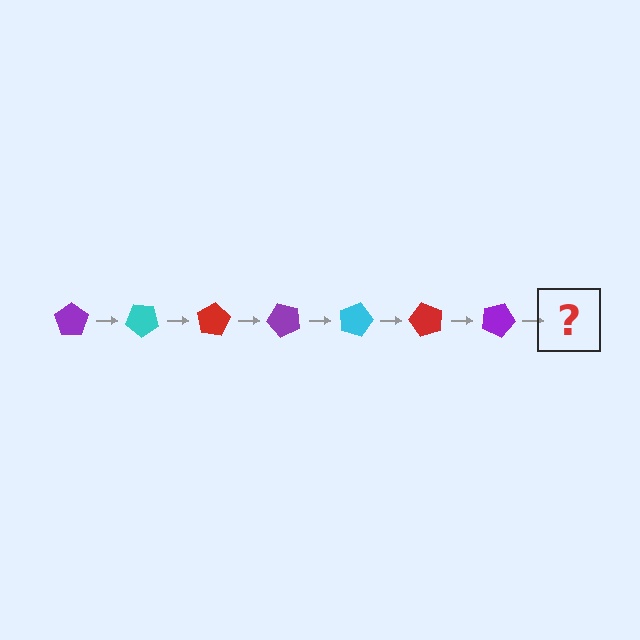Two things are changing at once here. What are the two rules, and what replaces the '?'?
The two rules are that it rotates 40 degrees each step and the color cycles through purple, cyan, and red. The '?' should be a cyan pentagon, rotated 280 degrees from the start.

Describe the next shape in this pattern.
It should be a cyan pentagon, rotated 280 degrees from the start.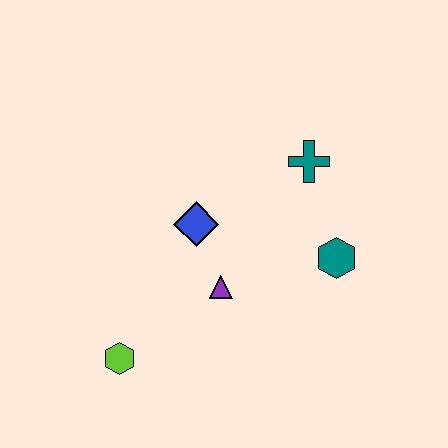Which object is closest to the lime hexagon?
The purple triangle is closest to the lime hexagon.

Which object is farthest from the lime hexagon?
The teal cross is farthest from the lime hexagon.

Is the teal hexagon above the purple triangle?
Yes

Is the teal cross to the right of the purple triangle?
Yes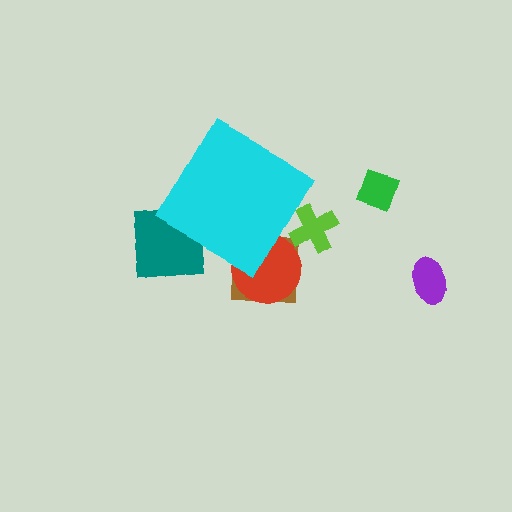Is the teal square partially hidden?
Yes, the teal square is partially hidden behind the cyan diamond.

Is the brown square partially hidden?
Yes, the brown square is partially hidden behind the cyan diamond.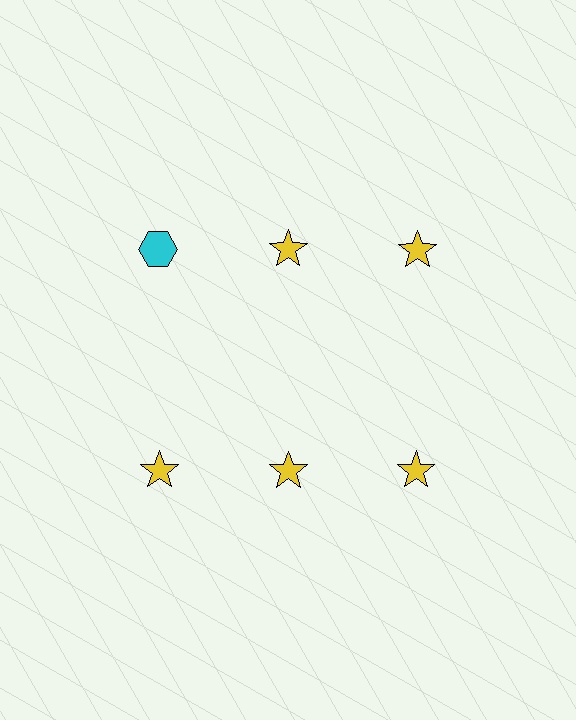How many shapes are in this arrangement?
There are 6 shapes arranged in a grid pattern.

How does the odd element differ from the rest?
It differs in both color (cyan instead of yellow) and shape (hexagon instead of star).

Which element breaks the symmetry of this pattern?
The cyan hexagon in the top row, leftmost column breaks the symmetry. All other shapes are yellow stars.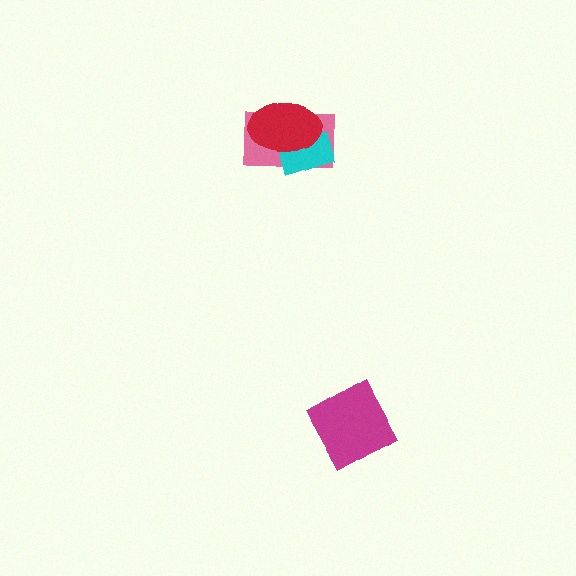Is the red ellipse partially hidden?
No, no other shape covers it.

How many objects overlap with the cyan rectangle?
2 objects overlap with the cyan rectangle.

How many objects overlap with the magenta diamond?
0 objects overlap with the magenta diamond.